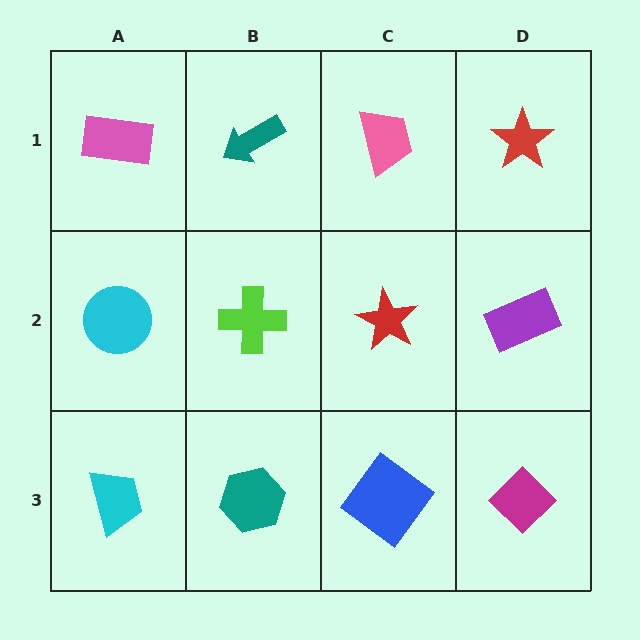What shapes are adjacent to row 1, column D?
A purple rectangle (row 2, column D), a pink trapezoid (row 1, column C).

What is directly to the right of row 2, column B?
A red star.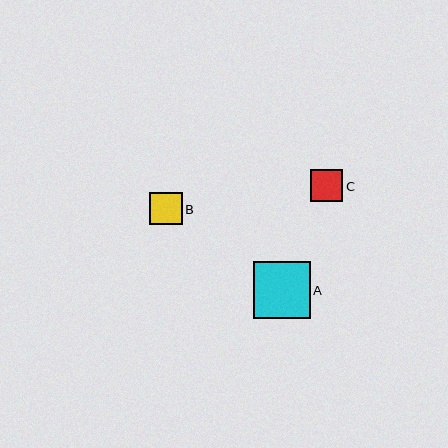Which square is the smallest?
Square C is the smallest with a size of approximately 32 pixels.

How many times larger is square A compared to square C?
Square A is approximately 1.8 times the size of square C.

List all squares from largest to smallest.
From largest to smallest: A, B, C.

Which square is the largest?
Square A is the largest with a size of approximately 57 pixels.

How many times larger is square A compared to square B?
Square A is approximately 1.8 times the size of square B.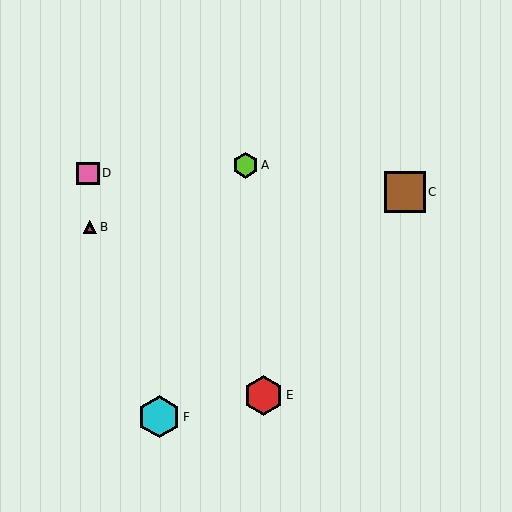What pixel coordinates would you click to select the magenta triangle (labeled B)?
Click at (90, 227) to select the magenta triangle B.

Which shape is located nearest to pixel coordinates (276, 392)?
The red hexagon (labeled E) at (264, 395) is nearest to that location.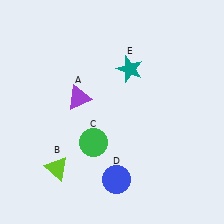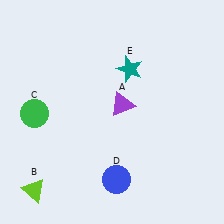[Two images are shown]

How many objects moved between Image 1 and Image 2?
3 objects moved between the two images.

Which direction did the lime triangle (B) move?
The lime triangle (B) moved left.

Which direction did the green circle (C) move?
The green circle (C) moved left.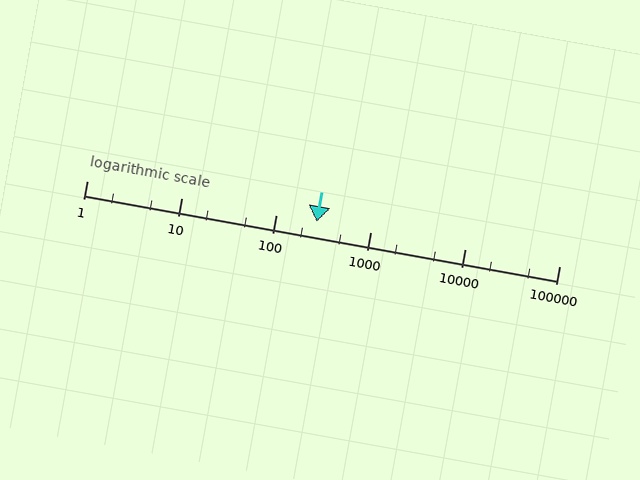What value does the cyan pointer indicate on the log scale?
The pointer indicates approximately 270.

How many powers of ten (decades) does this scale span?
The scale spans 5 decades, from 1 to 100000.